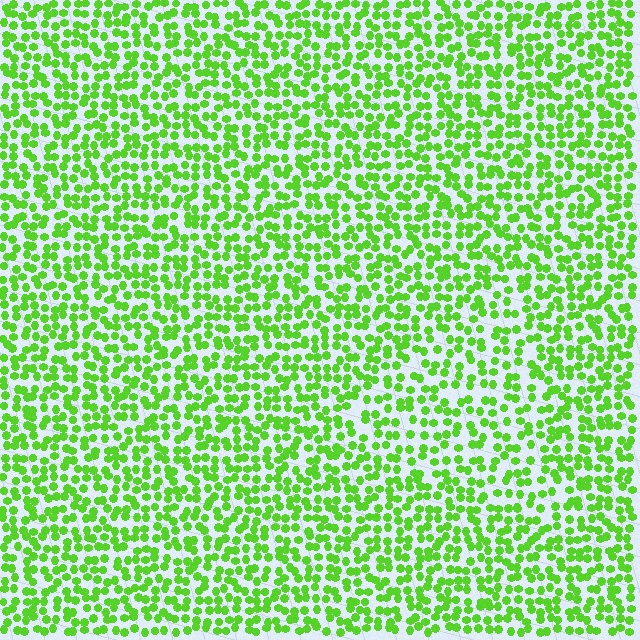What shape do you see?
I see a triangle.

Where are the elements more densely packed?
The elements are more densely packed outside the triangle boundary.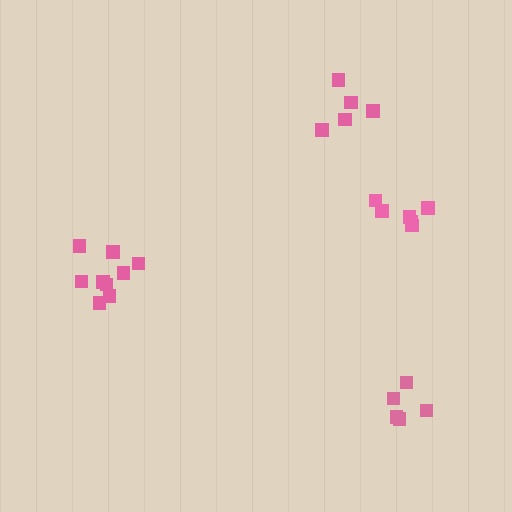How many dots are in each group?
Group 1: 5 dots, Group 2: 5 dots, Group 3: 6 dots, Group 4: 10 dots (26 total).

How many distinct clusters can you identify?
There are 4 distinct clusters.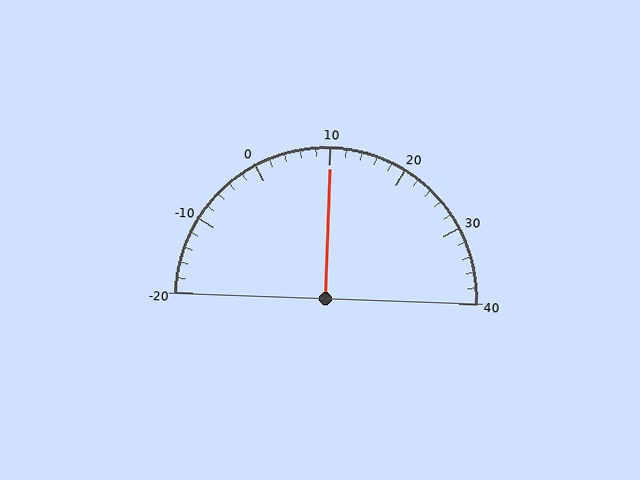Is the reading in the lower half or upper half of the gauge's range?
The reading is in the upper half of the range (-20 to 40).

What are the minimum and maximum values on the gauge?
The gauge ranges from -20 to 40.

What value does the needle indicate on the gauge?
The needle indicates approximately 10.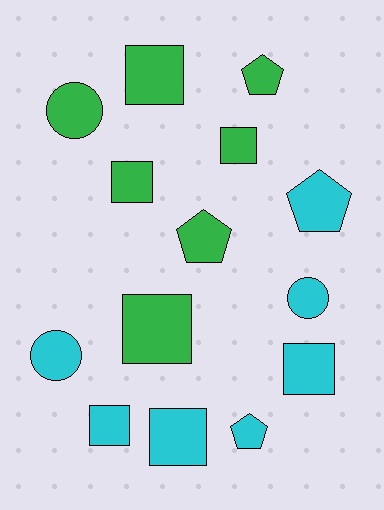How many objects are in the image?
There are 14 objects.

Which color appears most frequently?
Green, with 7 objects.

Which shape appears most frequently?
Square, with 7 objects.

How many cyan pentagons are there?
There are 2 cyan pentagons.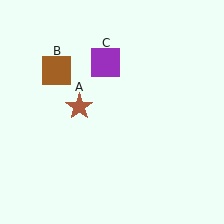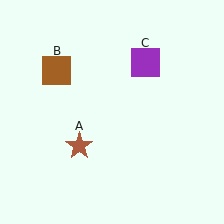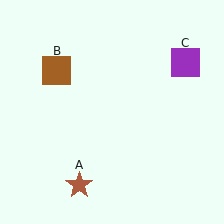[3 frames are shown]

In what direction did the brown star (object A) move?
The brown star (object A) moved down.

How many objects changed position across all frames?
2 objects changed position: brown star (object A), purple square (object C).